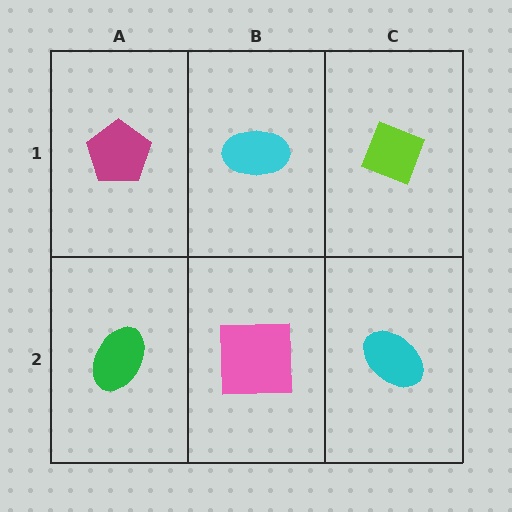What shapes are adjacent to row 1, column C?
A cyan ellipse (row 2, column C), a cyan ellipse (row 1, column B).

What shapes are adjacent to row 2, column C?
A lime diamond (row 1, column C), a pink square (row 2, column B).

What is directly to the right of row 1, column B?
A lime diamond.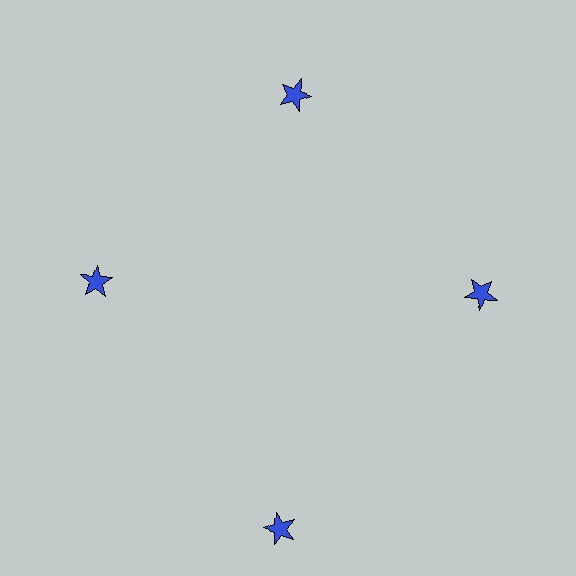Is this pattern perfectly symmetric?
No. The 4 blue stars are arranged in a ring, but one element near the 6 o'clock position is pushed outward from the center, breaking the 4-fold rotational symmetry.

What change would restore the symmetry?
The symmetry would be restored by moving it inward, back onto the ring so that all 4 stars sit at equal angles and equal distance from the center.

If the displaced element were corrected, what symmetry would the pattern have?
It would have 4-fold rotational symmetry — the pattern would map onto itself every 90 degrees.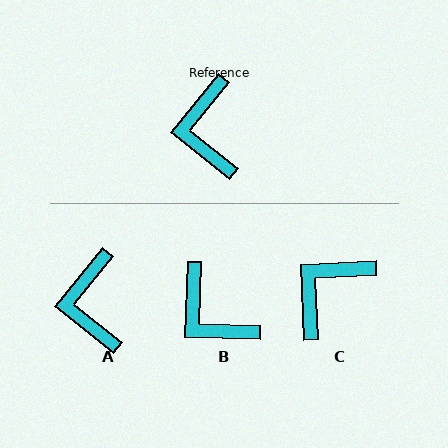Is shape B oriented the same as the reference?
No, it is off by about 36 degrees.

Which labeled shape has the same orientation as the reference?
A.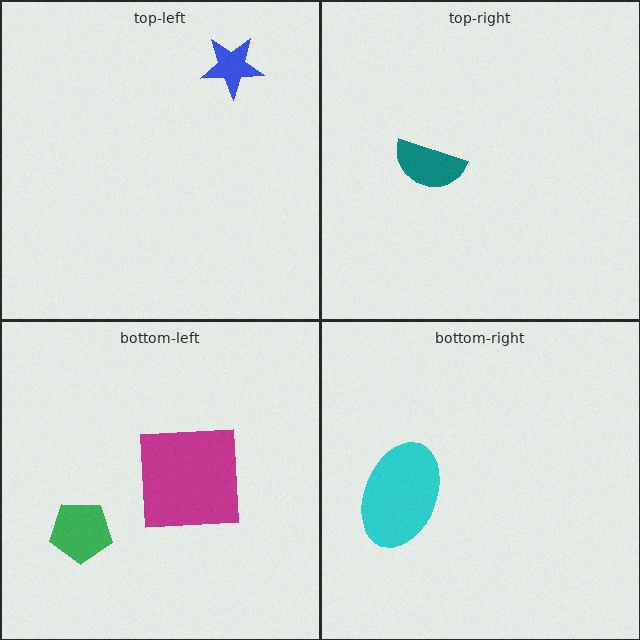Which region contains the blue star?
The top-left region.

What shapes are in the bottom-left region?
The green pentagon, the magenta square.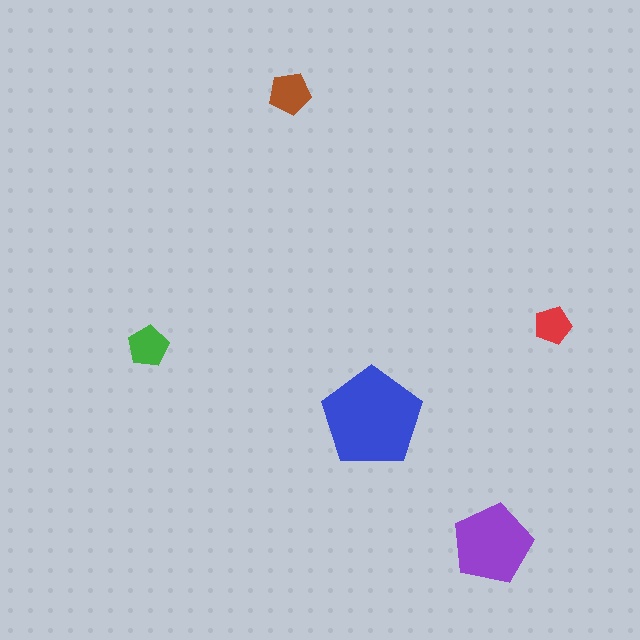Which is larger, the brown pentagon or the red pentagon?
The brown one.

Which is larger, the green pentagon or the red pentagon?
The green one.